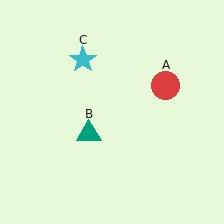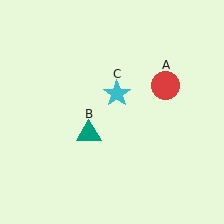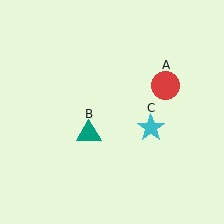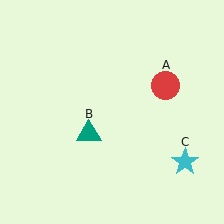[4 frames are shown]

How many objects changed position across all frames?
1 object changed position: cyan star (object C).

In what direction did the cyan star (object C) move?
The cyan star (object C) moved down and to the right.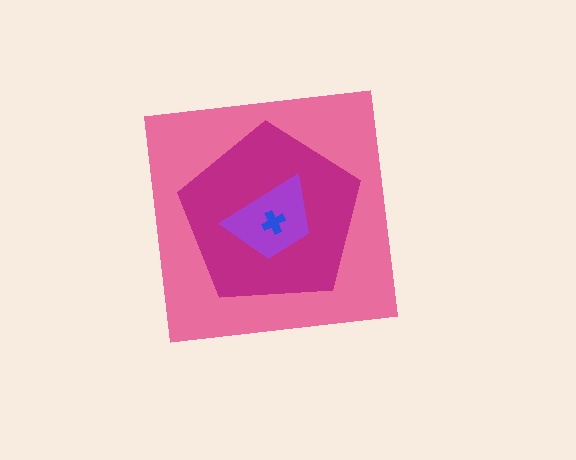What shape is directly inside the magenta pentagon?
The purple trapezoid.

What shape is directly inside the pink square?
The magenta pentagon.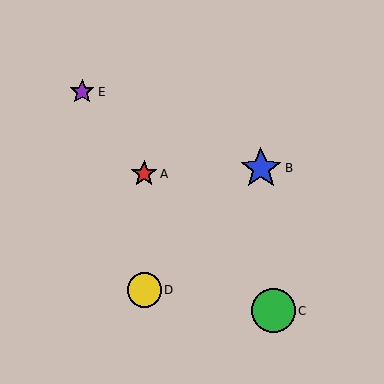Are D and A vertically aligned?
Yes, both are at x≈144.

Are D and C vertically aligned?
No, D is at x≈144 and C is at x≈273.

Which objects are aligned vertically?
Objects A, D are aligned vertically.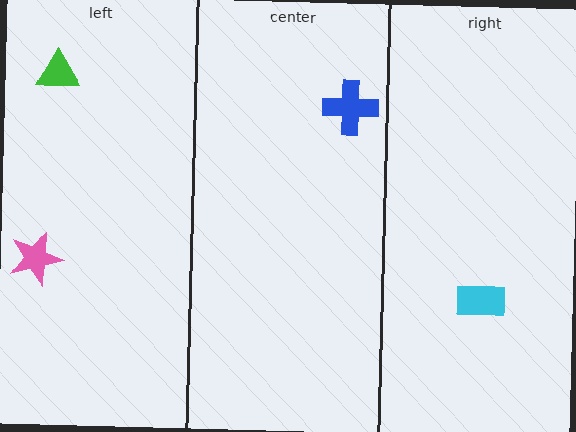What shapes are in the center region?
The blue cross.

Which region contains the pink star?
The left region.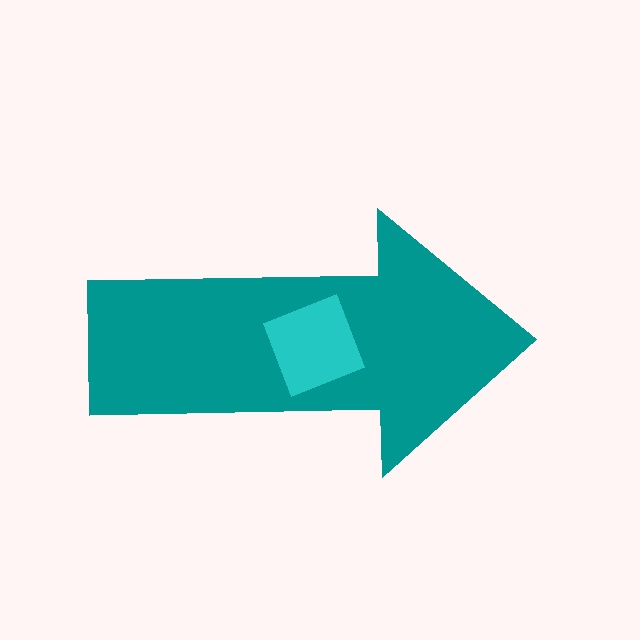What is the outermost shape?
The teal arrow.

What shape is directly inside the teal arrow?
The cyan square.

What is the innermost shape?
The cyan square.